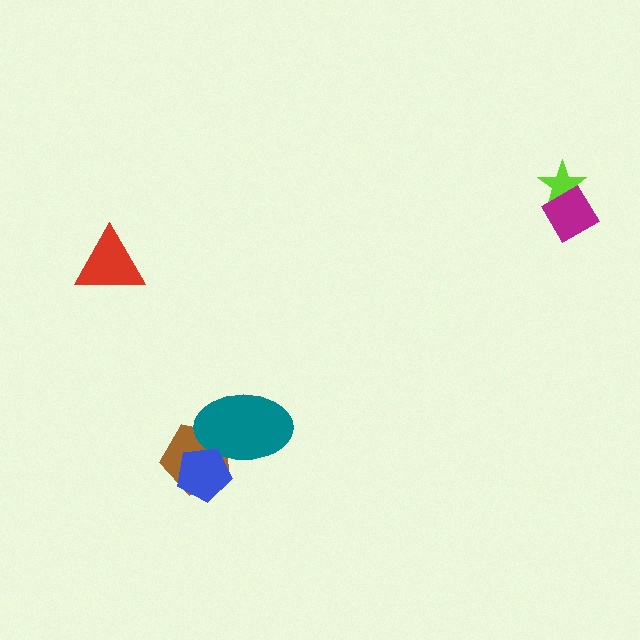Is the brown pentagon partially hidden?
Yes, it is partially covered by another shape.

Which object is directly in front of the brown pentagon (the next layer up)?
The teal ellipse is directly in front of the brown pentagon.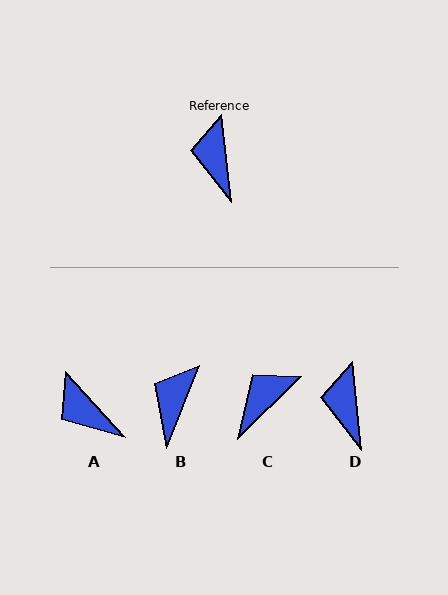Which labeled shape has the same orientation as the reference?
D.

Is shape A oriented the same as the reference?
No, it is off by about 37 degrees.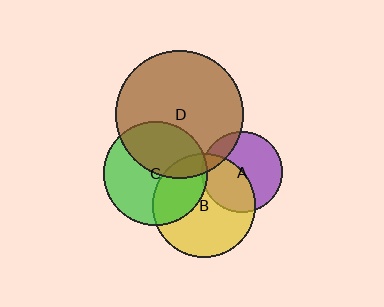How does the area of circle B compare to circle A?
Approximately 1.6 times.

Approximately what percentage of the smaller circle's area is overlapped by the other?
Approximately 40%.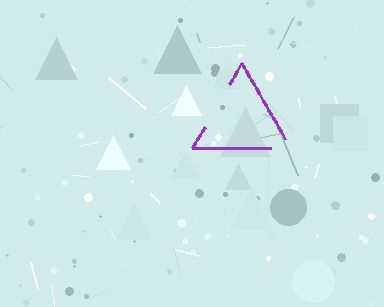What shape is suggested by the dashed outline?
The dashed outline suggests a triangle.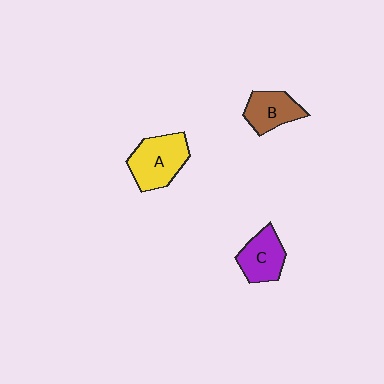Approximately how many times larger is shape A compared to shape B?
Approximately 1.4 times.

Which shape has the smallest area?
Shape B (brown).